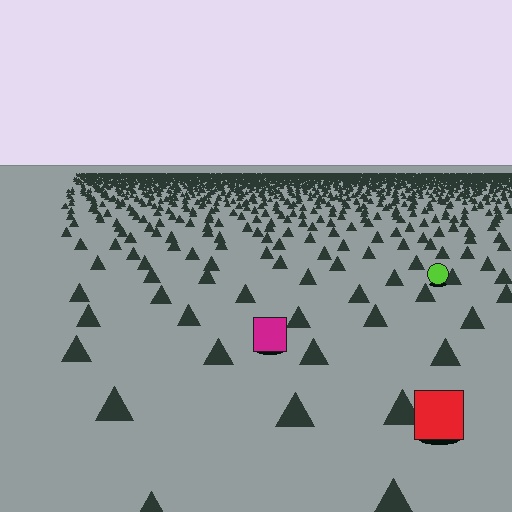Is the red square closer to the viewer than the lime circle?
Yes. The red square is closer — you can tell from the texture gradient: the ground texture is coarser near it.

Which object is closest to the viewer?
The red square is closest. The texture marks near it are larger and more spread out.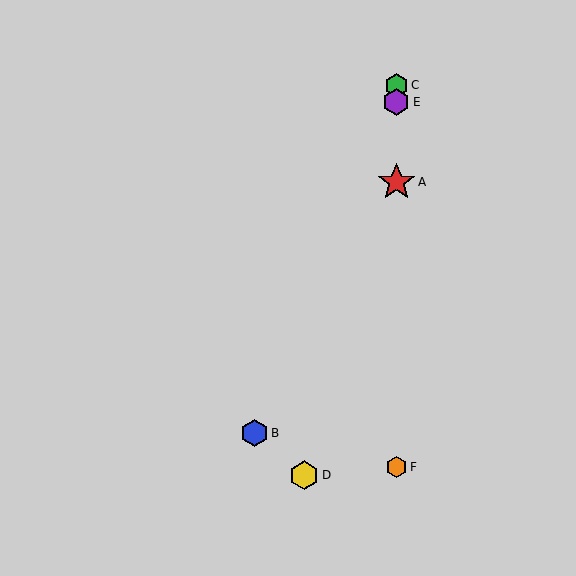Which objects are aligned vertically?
Objects A, C, E, F are aligned vertically.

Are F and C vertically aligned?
Yes, both are at x≈396.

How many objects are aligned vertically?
4 objects (A, C, E, F) are aligned vertically.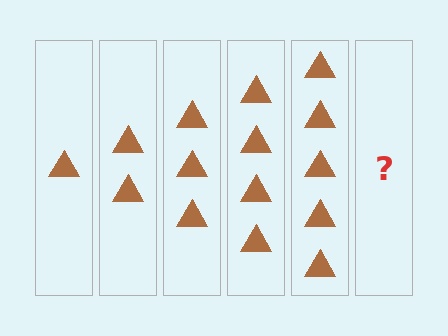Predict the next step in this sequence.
The next step is 6 triangles.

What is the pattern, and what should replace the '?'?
The pattern is that each step adds one more triangle. The '?' should be 6 triangles.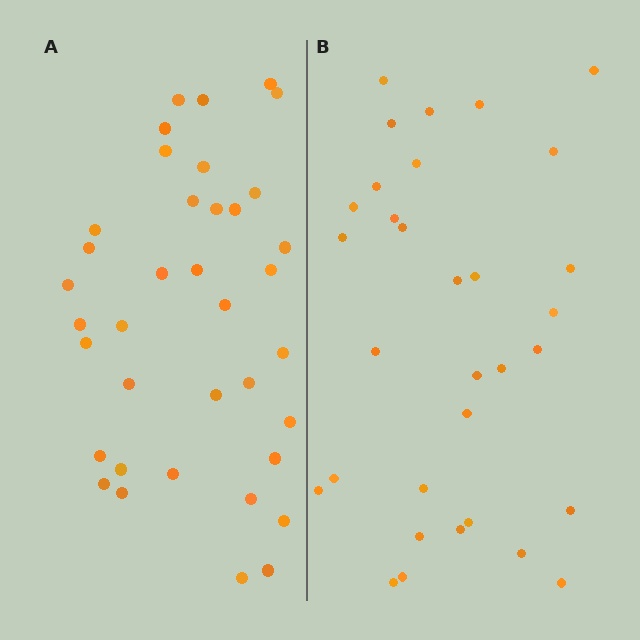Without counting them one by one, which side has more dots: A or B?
Region A (the left region) has more dots.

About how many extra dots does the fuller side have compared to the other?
Region A has about 5 more dots than region B.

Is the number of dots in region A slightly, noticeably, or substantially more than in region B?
Region A has only slightly more — the two regions are fairly close. The ratio is roughly 1.2 to 1.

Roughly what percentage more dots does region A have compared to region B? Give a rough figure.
About 15% more.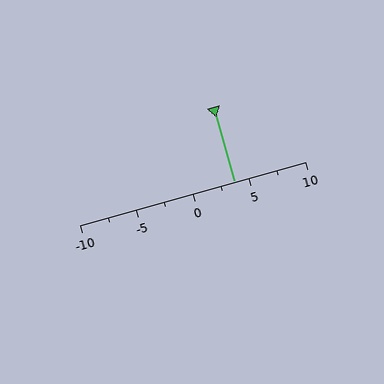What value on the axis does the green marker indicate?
The marker indicates approximately 3.8.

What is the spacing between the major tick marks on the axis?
The major ticks are spaced 5 apart.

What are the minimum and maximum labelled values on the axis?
The axis runs from -10 to 10.